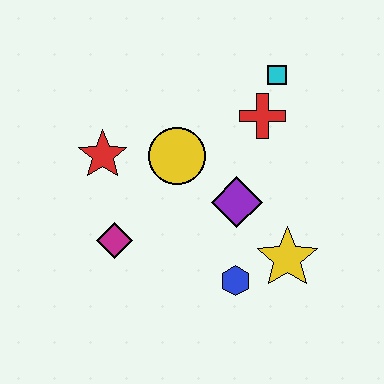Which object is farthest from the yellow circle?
The yellow star is farthest from the yellow circle.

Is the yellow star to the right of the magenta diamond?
Yes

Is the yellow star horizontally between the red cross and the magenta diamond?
No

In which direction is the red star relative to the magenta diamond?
The red star is above the magenta diamond.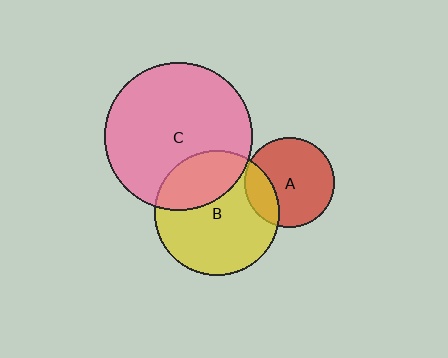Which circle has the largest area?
Circle C (pink).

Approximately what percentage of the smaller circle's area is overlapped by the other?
Approximately 20%.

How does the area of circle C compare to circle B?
Approximately 1.4 times.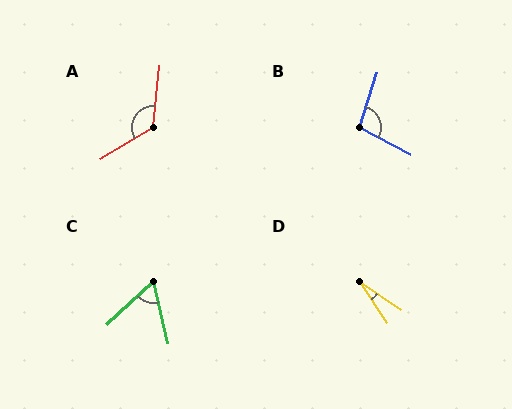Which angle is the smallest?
D, at approximately 22 degrees.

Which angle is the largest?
A, at approximately 127 degrees.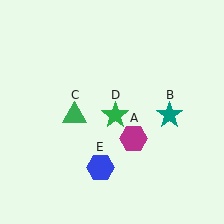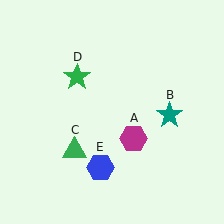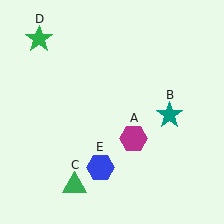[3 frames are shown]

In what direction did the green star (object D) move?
The green star (object D) moved up and to the left.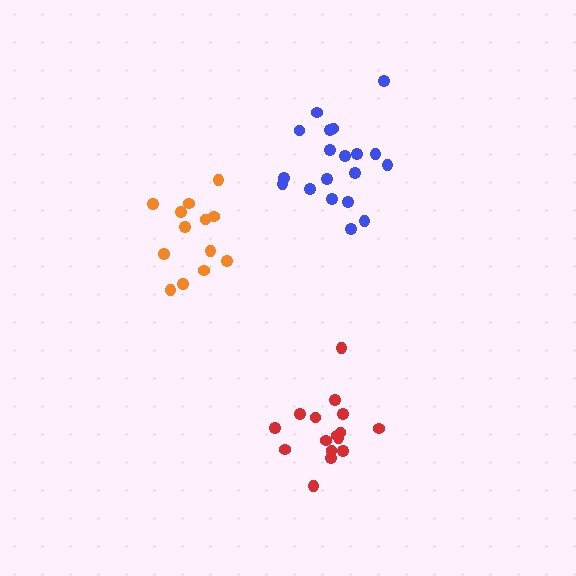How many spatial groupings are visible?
There are 3 spatial groupings.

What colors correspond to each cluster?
The clusters are colored: orange, blue, red.